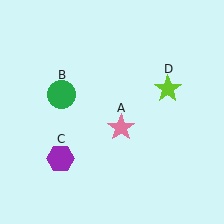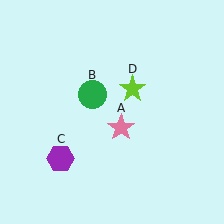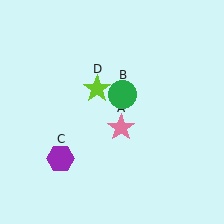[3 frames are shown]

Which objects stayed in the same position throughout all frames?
Pink star (object A) and purple hexagon (object C) remained stationary.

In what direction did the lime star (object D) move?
The lime star (object D) moved left.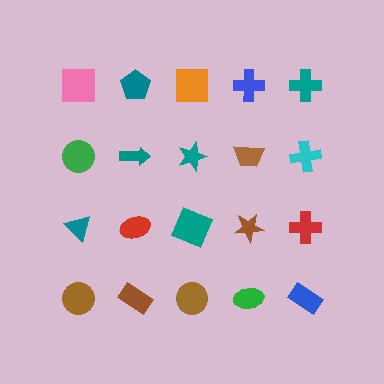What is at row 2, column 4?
A brown trapezoid.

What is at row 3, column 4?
A brown star.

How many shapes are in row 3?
5 shapes.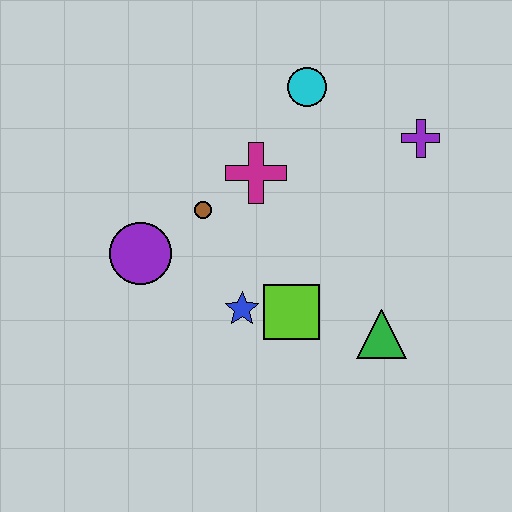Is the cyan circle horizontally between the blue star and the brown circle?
No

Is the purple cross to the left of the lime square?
No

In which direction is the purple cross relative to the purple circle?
The purple cross is to the right of the purple circle.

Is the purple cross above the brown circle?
Yes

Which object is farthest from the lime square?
The cyan circle is farthest from the lime square.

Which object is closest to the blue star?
The lime square is closest to the blue star.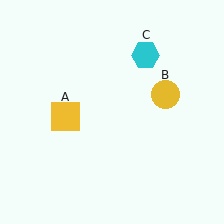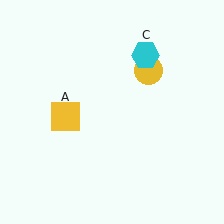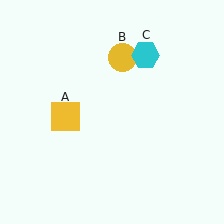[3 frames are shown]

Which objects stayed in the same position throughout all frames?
Yellow square (object A) and cyan hexagon (object C) remained stationary.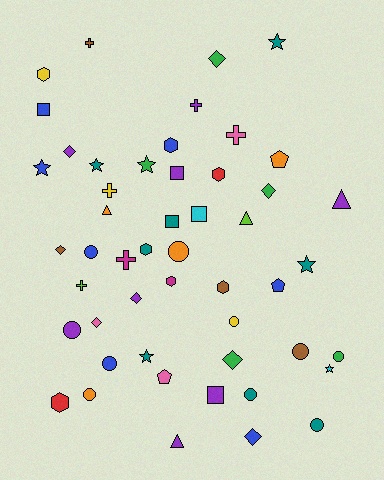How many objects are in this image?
There are 50 objects.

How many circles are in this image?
There are 10 circles.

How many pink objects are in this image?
There are 3 pink objects.